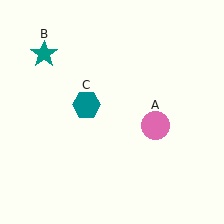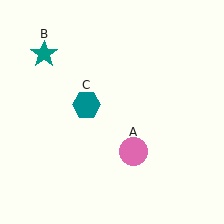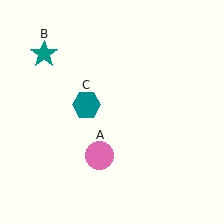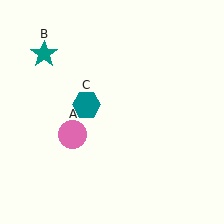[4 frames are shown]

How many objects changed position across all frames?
1 object changed position: pink circle (object A).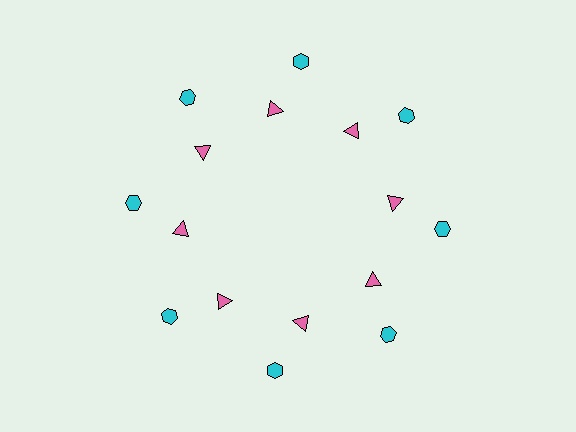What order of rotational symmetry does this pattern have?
This pattern has 8-fold rotational symmetry.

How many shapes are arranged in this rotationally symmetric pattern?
There are 16 shapes, arranged in 8 groups of 2.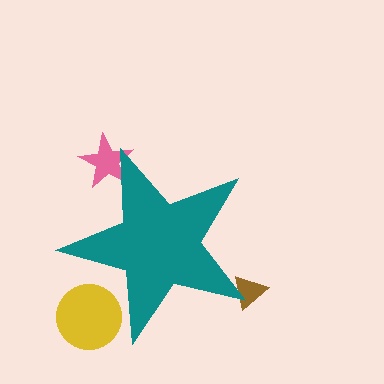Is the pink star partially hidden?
Yes, the pink star is partially hidden behind the teal star.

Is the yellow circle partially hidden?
Yes, the yellow circle is partially hidden behind the teal star.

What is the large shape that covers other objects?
A teal star.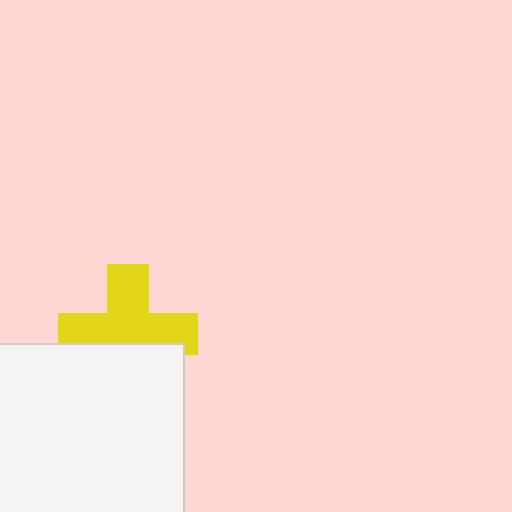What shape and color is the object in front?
The object in front is a white rectangle.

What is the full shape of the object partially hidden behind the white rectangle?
The partially hidden object is a yellow cross.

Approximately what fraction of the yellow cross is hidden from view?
Roughly 36% of the yellow cross is hidden behind the white rectangle.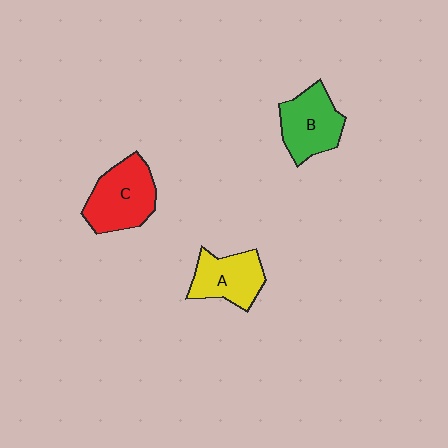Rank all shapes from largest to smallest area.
From largest to smallest: C (red), B (green), A (yellow).